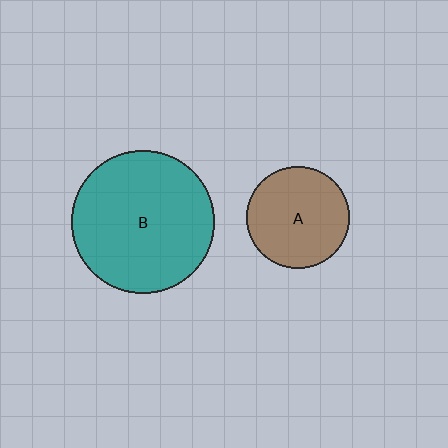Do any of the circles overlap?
No, none of the circles overlap.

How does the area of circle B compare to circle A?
Approximately 2.0 times.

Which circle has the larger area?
Circle B (teal).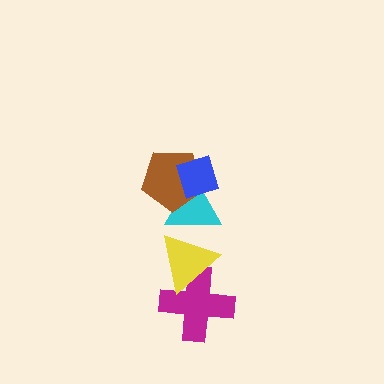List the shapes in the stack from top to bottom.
From top to bottom: the blue diamond, the brown pentagon, the cyan triangle, the yellow triangle, the magenta cross.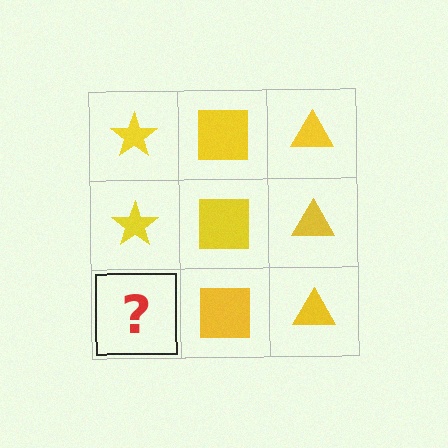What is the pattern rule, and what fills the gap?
The rule is that each column has a consistent shape. The gap should be filled with a yellow star.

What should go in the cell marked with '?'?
The missing cell should contain a yellow star.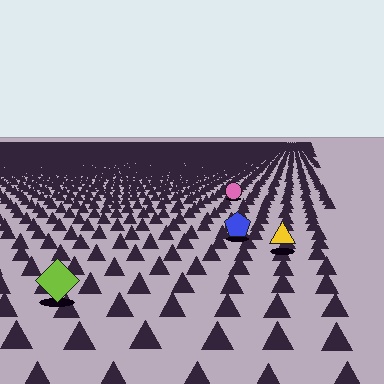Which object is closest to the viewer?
The lime diamond is closest. The texture marks near it are larger and more spread out.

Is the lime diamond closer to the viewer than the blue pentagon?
Yes. The lime diamond is closer — you can tell from the texture gradient: the ground texture is coarser near it.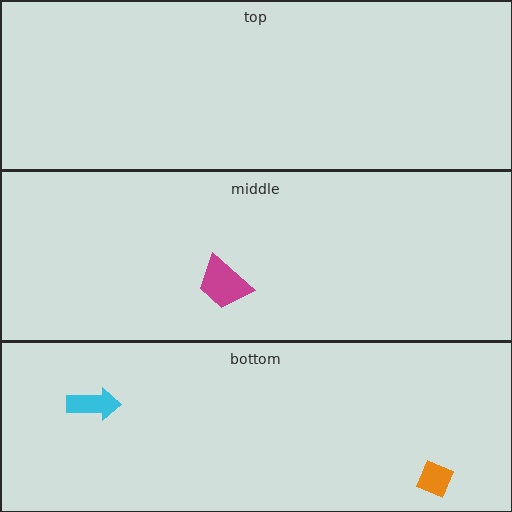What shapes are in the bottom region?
The cyan arrow, the orange diamond.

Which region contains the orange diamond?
The bottom region.